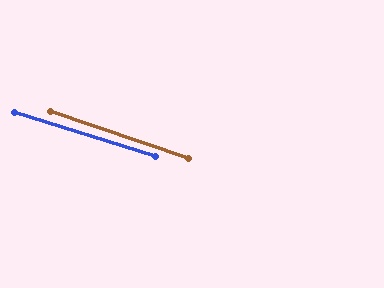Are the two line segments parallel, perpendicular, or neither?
Parallel — their directions differ by only 1.5°.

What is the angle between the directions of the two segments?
Approximately 1 degree.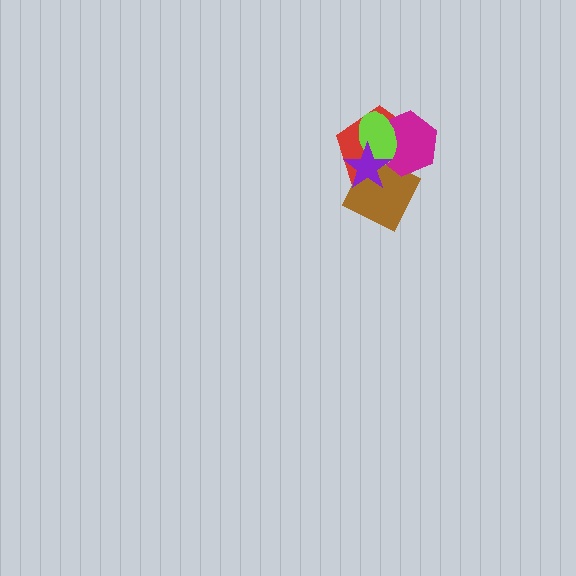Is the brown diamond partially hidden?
Yes, it is partially covered by another shape.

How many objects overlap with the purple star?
4 objects overlap with the purple star.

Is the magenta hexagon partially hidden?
Yes, it is partially covered by another shape.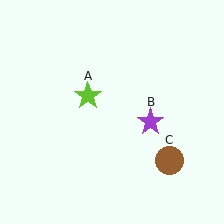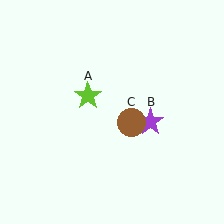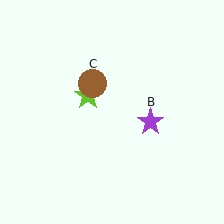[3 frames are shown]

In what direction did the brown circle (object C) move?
The brown circle (object C) moved up and to the left.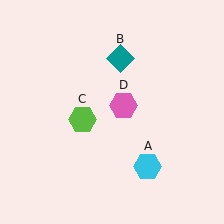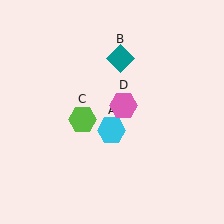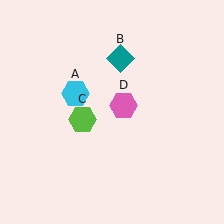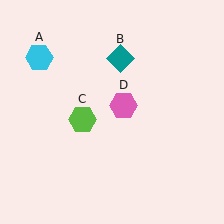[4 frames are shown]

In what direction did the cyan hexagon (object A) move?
The cyan hexagon (object A) moved up and to the left.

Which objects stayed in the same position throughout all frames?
Teal diamond (object B) and lime hexagon (object C) and pink hexagon (object D) remained stationary.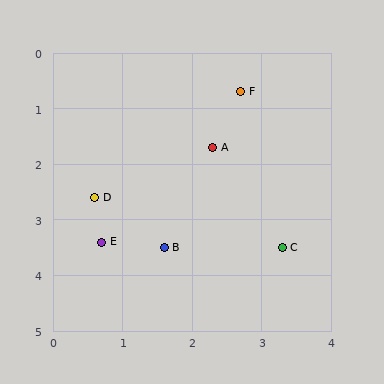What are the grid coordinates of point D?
Point D is at approximately (0.6, 2.6).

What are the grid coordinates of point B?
Point B is at approximately (1.6, 3.5).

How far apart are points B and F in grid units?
Points B and F are about 3.0 grid units apart.